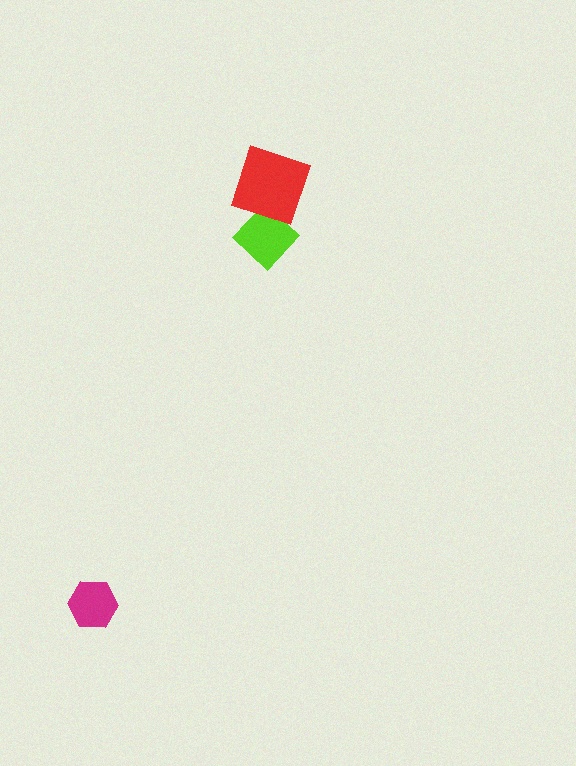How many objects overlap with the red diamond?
1 object overlaps with the red diamond.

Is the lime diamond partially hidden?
Yes, it is partially covered by another shape.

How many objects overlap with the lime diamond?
1 object overlaps with the lime diamond.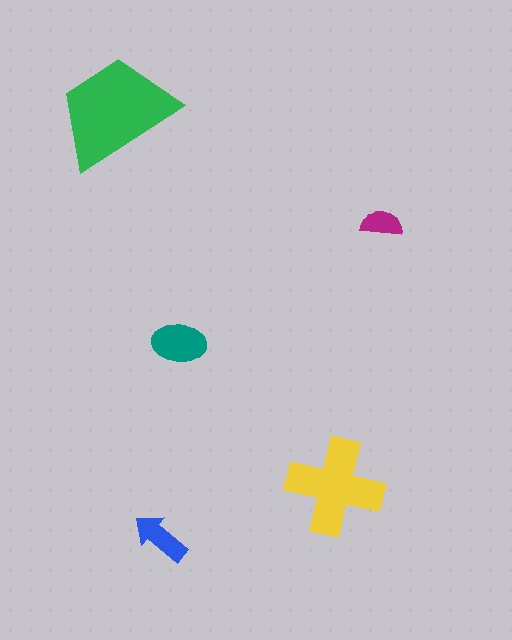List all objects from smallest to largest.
The magenta semicircle, the blue arrow, the teal ellipse, the yellow cross, the green trapezoid.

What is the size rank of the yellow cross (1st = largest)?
2nd.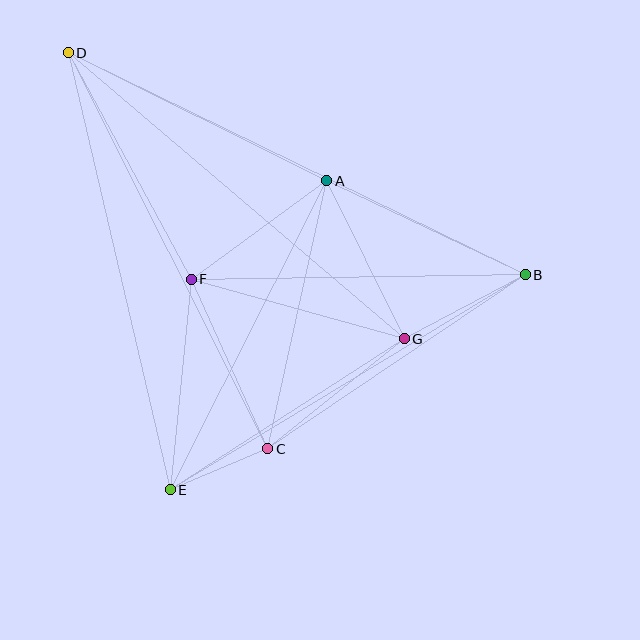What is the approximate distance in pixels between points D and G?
The distance between D and G is approximately 442 pixels.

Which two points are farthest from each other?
Points B and D are farthest from each other.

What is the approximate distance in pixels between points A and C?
The distance between A and C is approximately 274 pixels.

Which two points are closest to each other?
Points C and E are closest to each other.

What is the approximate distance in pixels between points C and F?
The distance between C and F is approximately 186 pixels.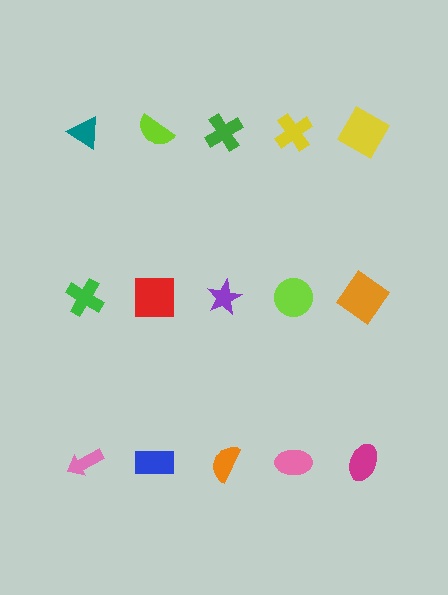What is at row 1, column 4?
A yellow cross.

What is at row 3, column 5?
A magenta ellipse.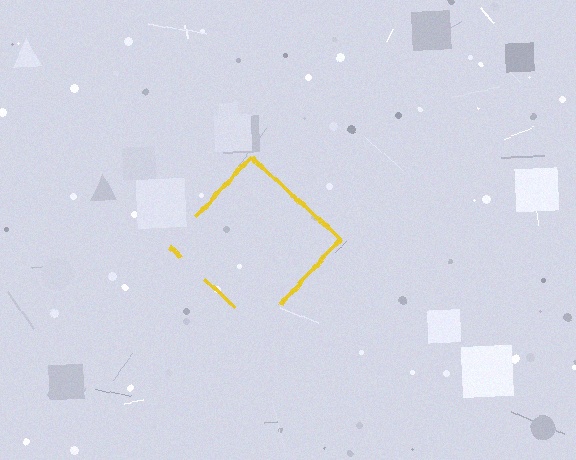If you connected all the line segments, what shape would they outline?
They would outline a diamond.